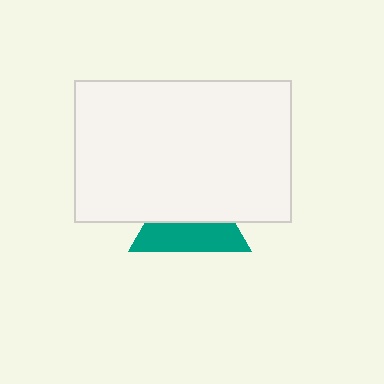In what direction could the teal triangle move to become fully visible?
The teal triangle could move down. That would shift it out from behind the white rectangle entirely.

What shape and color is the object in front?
The object in front is a white rectangle.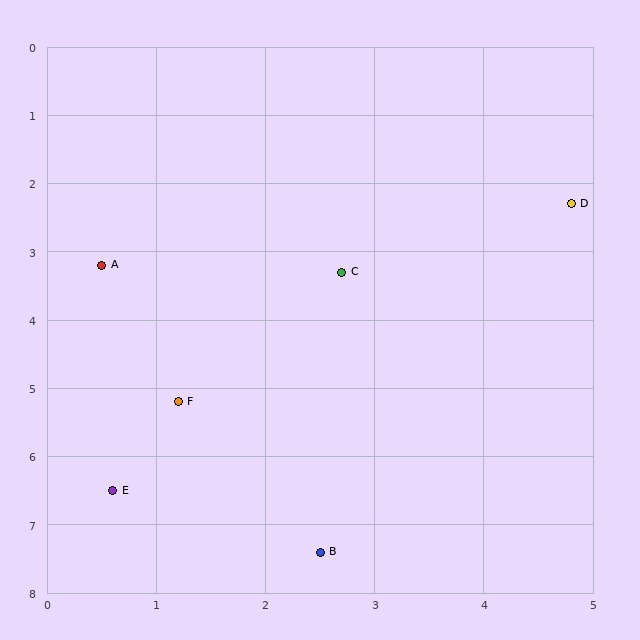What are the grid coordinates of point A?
Point A is at approximately (0.5, 3.2).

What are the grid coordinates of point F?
Point F is at approximately (1.2, 5.2).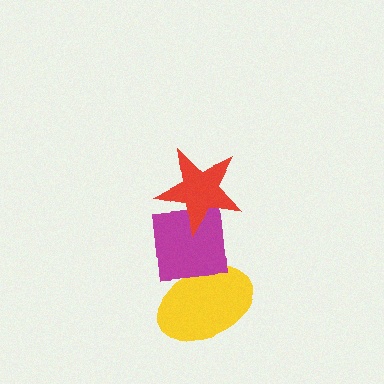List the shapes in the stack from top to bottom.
From top to bottom: the red star, the magenta square, the yellow ellipse.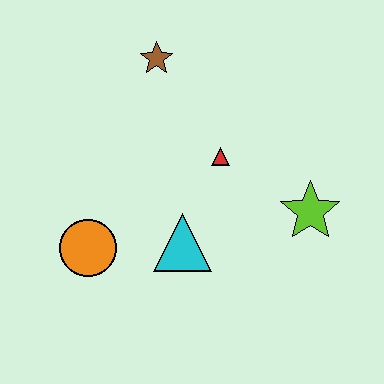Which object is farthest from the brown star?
The lime star is farthest from the brown star.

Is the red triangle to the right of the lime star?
No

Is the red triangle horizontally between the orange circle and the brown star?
No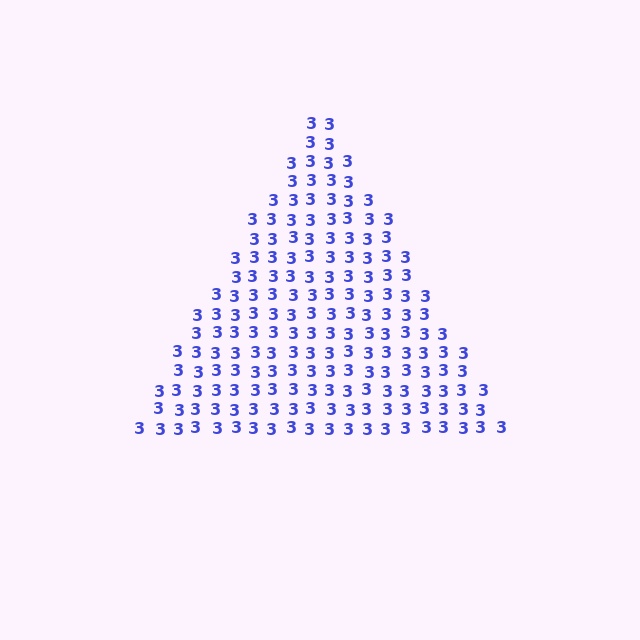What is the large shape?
The large shape is a triangle.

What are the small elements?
The small elements are digit 3's.